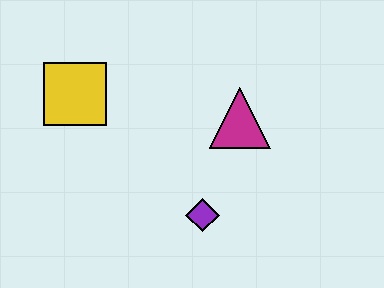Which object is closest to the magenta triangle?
The purple diamond is closest to the magenta triangle.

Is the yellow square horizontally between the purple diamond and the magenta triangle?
No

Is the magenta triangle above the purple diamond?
Yes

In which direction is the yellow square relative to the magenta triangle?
The yellow square is to the left of the magenta triangle.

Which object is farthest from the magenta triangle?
The yellow square is farthest from the magenta triangle.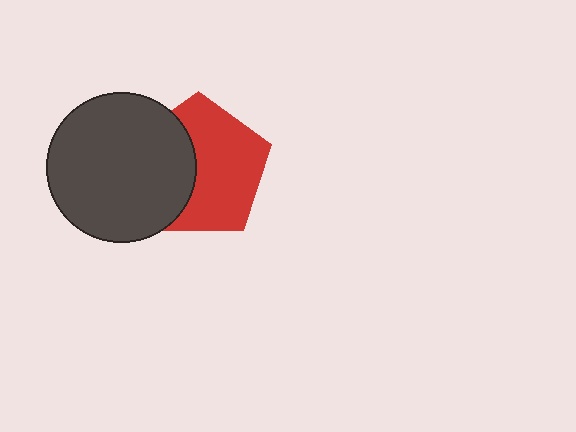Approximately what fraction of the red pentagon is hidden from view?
Roughly 40% of the red pentagon is hidden behind the dark gray circle.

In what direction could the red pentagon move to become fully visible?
The red pentagon could move right. That would shift it out from behind the dark gray circle entirely.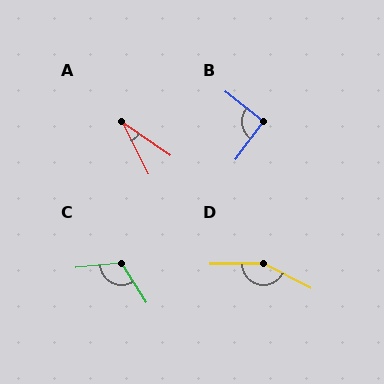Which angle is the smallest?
A, at approximately 29 degrees.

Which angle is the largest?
D, at approximately 152 degrees.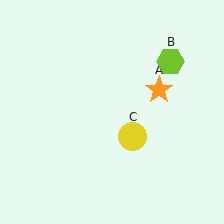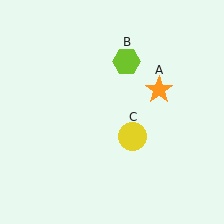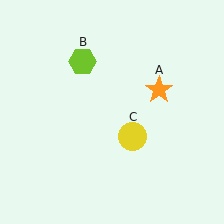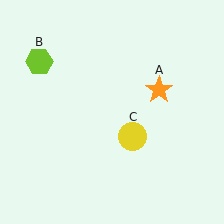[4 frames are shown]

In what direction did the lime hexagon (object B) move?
The lime hexagon (object B) moved left.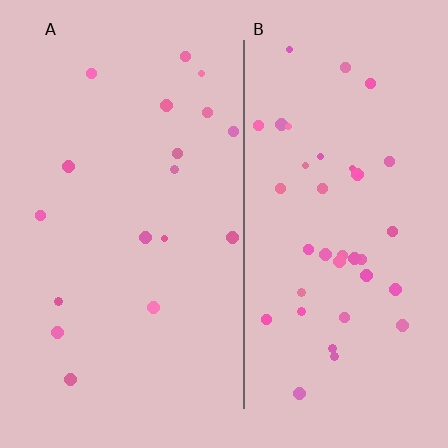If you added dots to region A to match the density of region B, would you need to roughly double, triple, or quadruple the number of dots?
Approximately double.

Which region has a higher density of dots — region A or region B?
B (the right).